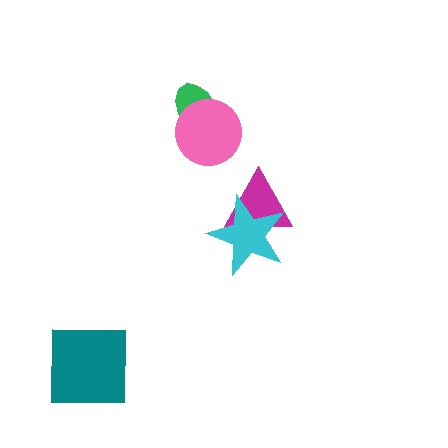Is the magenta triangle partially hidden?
Yes, it is partially covered by another shape.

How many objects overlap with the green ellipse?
1 object overlaps with the green ellipse.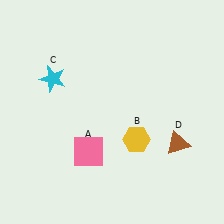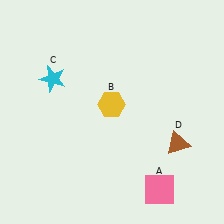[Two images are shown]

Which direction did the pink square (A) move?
The pink square (A) moved right.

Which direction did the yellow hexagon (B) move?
The yellow hexagon (B) moved up.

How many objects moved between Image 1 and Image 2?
2 objects moved between the two images.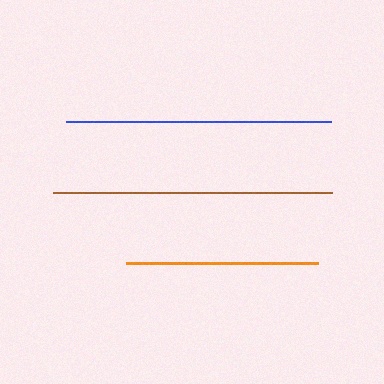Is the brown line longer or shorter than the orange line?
The brown line is longer than the orange line.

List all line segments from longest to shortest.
From longest to shortest: brown, blue, orange.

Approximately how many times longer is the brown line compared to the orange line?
The brown line is approximately 1.5 times the length of the orange line.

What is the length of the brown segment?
The brown segment is approximately 279 pixels long.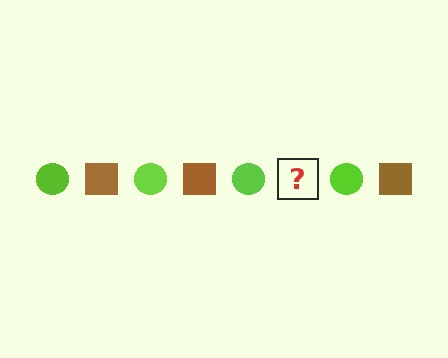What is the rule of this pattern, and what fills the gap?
The rule is that the pattern alternates between lime circle and brown square. The gap should be filled with a brown square.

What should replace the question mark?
The question mark should be replaced with a brown square.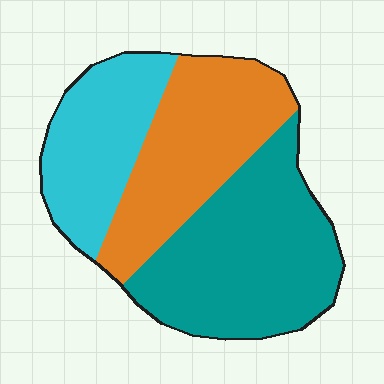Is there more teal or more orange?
Teal.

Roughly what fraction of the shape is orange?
Orange takes up about one third (1/3) of the shape.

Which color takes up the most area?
Teal, at roughly 45%.